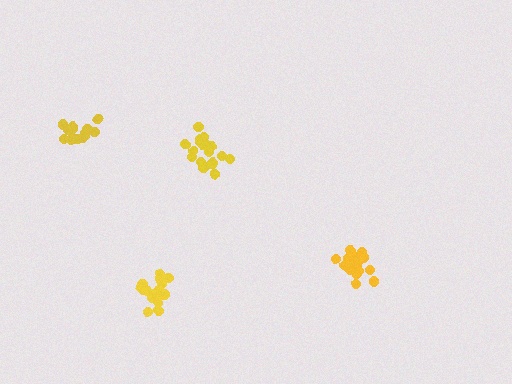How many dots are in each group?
Group 1: 20 dots, Group 2: 19 dots, Group 3: 19 dots, Group 4: 15 dots (73 total).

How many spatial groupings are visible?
There are 4 spatial groupings.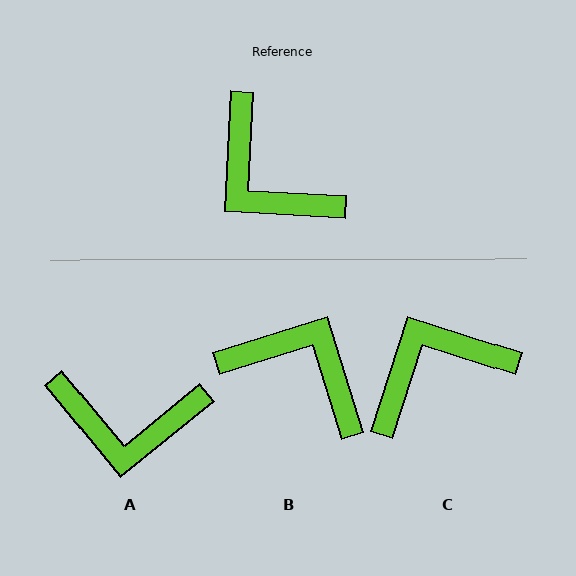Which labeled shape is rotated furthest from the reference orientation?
B, about 160 degrees away.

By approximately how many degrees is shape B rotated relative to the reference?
Approximately 160 degrees clockwise.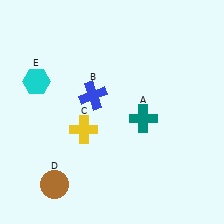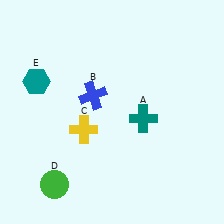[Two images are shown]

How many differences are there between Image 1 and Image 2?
There are 2 differences between the two images.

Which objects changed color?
D changed from brown to green. E changed from cyan to teal.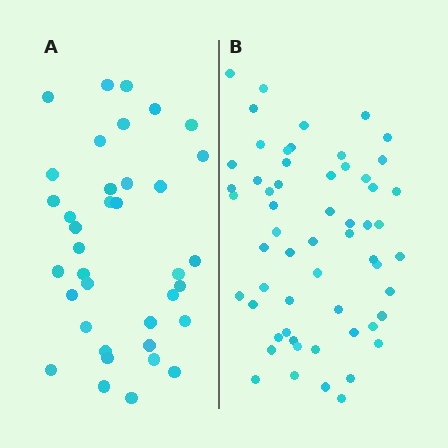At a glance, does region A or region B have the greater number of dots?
Region B (the right region) has more dots.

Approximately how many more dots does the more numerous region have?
Region B has approximately 20 more dots than region A.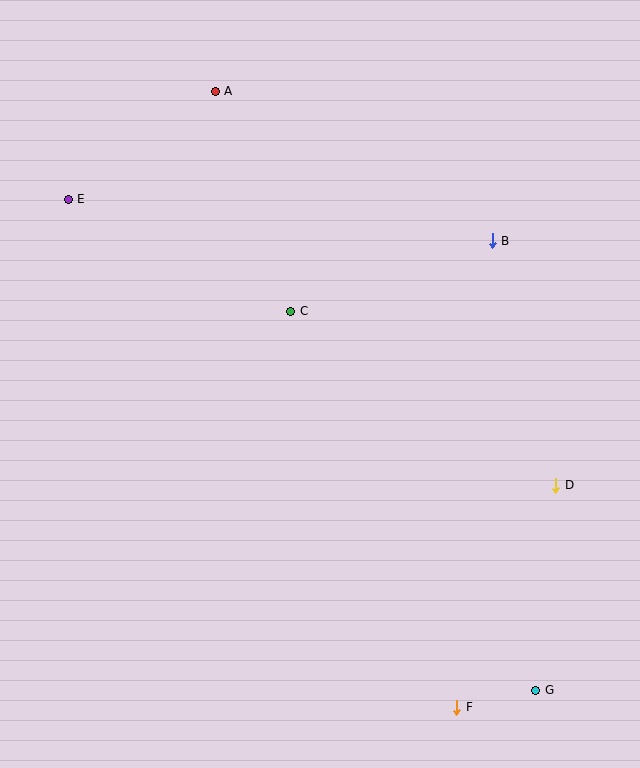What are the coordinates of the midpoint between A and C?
The midpoint between A and C is at (253, 201).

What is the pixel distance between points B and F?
The distance between B and F is 468 pixels.